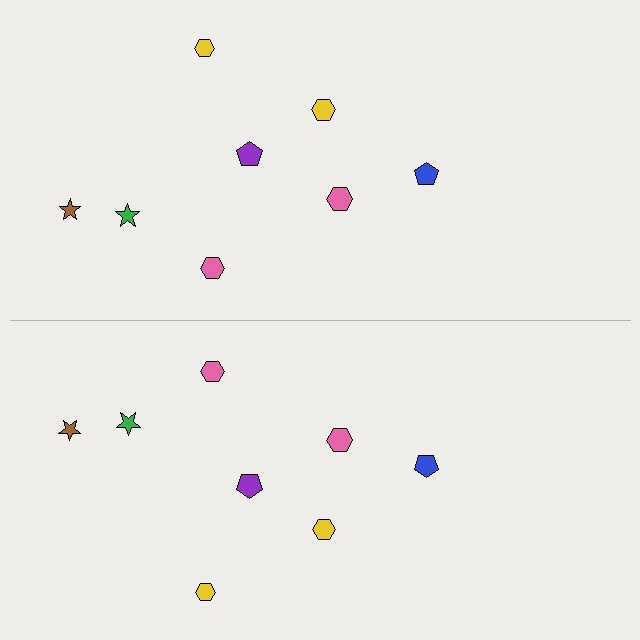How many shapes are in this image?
There are 16 shapes in this image.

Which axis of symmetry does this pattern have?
The pattern has a horizontal axis of symmetry running through the center of the image.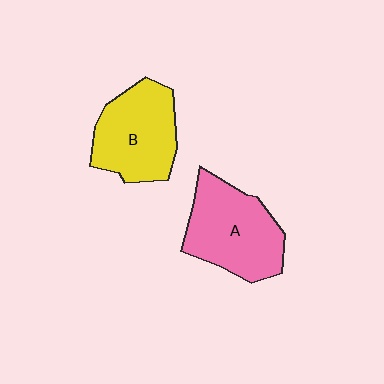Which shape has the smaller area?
Shape B (yellow).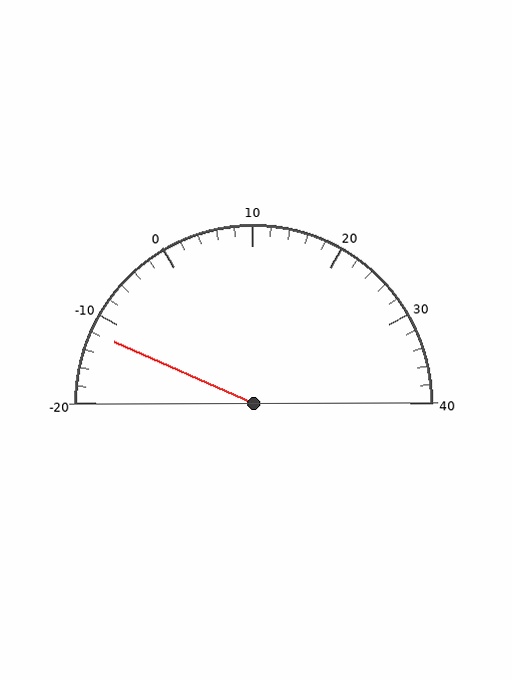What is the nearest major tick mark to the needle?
The nearest major tick mark is -10.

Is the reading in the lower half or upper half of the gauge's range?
The reading is in the lower half of the range (-20 to 40).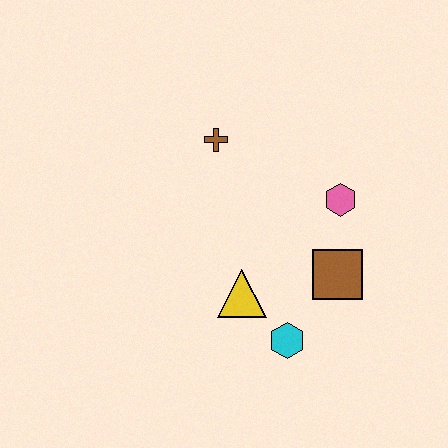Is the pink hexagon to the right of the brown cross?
Yes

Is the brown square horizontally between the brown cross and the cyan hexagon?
No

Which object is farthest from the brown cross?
The cyan hexagon is farthest from the brown cross.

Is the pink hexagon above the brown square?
Yes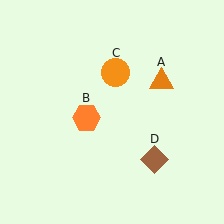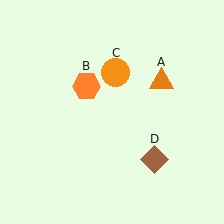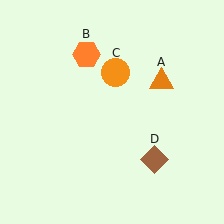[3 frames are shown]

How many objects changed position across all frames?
1 object changed position: orange hexagon (object B).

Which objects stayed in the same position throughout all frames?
Orange triangle (object A) and orange circle (object C) and brown diamond (object D) remained stationary.